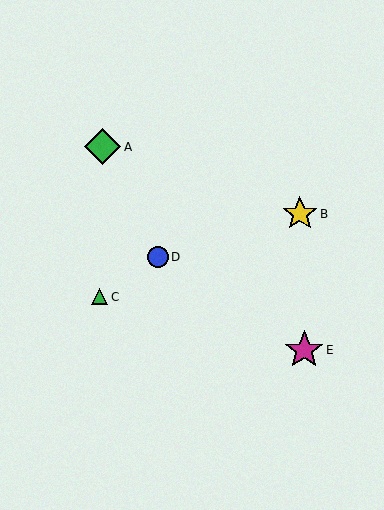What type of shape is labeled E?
Shape E is a magenta star.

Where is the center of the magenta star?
The center of the magenta star is at (304, 350).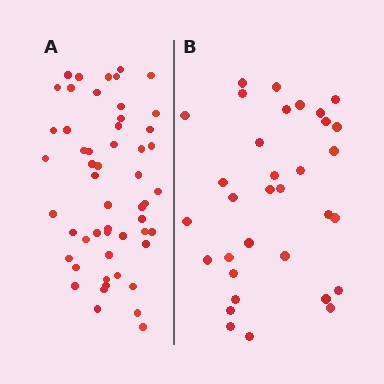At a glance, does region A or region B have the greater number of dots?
Region A (the left region) has more dots.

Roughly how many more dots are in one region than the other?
Region A has approximately 20 more dots than region B.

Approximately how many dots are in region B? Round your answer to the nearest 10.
About 30 dots. (The exact count is 33, which rounds to 30.)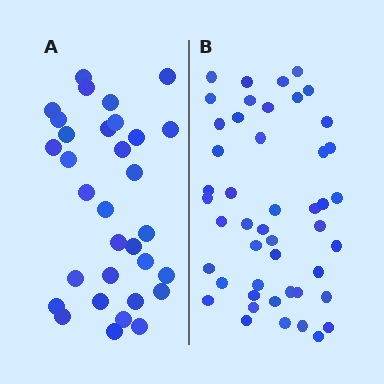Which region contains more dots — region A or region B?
Region B (the right region) has more dots.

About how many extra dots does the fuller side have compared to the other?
Region B has approximately 15 more dots than region A.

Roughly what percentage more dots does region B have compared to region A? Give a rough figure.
About 45% more.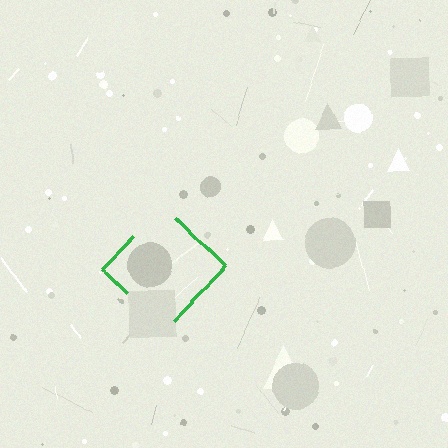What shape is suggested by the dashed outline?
The dashed outline suggests a diamond.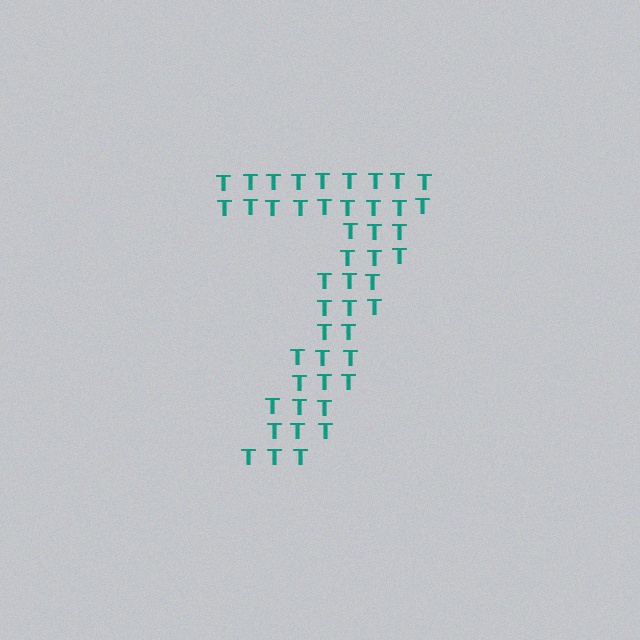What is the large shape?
The large shape is the digit 7.